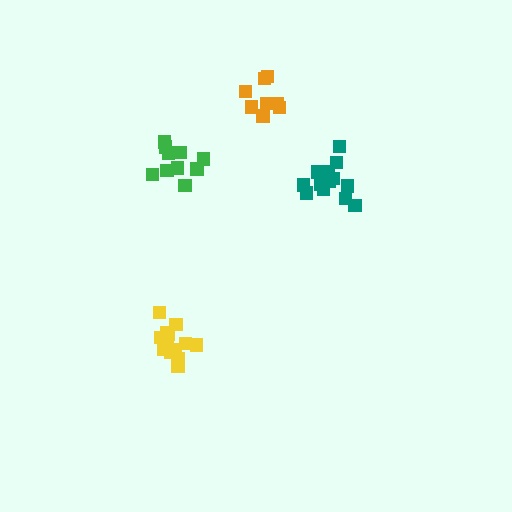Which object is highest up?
The orange cluster is topmost.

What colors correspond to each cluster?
The clusters are colored: teal, green, yellow, orange.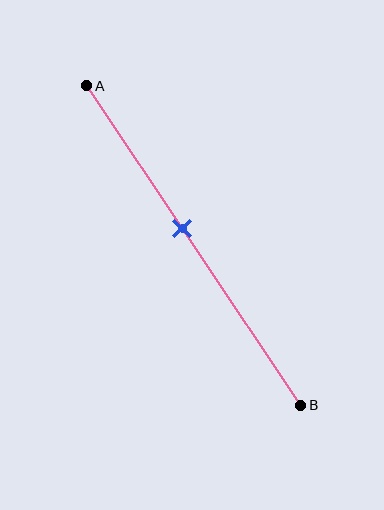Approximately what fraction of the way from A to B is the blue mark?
The blue mark is approximately 45% of the way from A to B.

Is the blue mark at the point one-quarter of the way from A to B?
No, the mark is at about 45% from A, not at the 25% one-quarter point.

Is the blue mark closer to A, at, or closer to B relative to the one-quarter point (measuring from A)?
The blue mark is closer to point B than the one-quarter point of segment AB.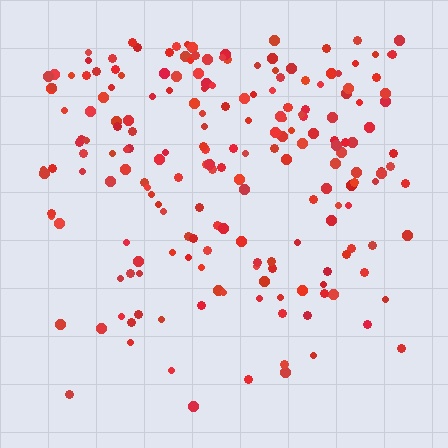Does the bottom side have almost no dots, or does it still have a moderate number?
Still a moderate number, just noticeably fewer than the top.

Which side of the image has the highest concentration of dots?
The top.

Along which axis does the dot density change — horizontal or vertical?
Vertical.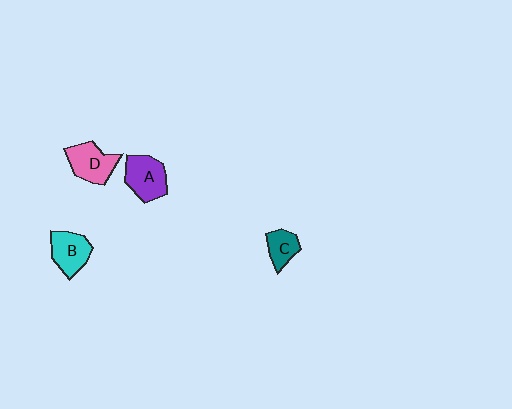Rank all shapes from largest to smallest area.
From largest to smallest: A (purple), D (pink), B (cyan), C (teal).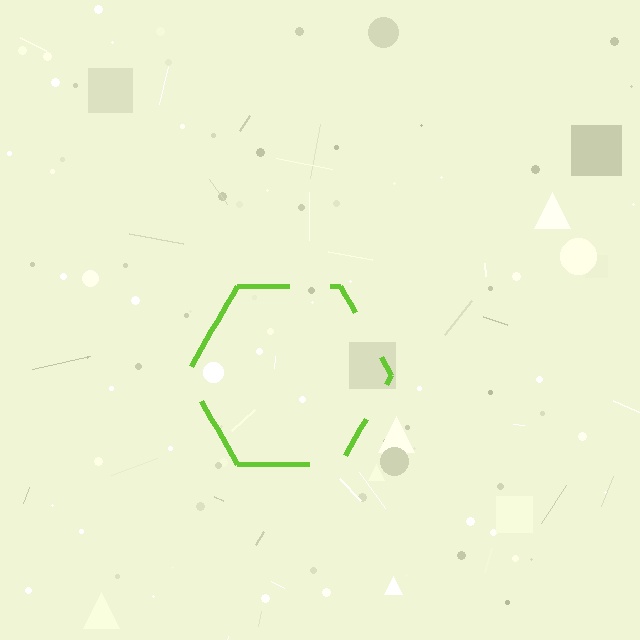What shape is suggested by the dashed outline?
The dashed outline suggests a hexagon.